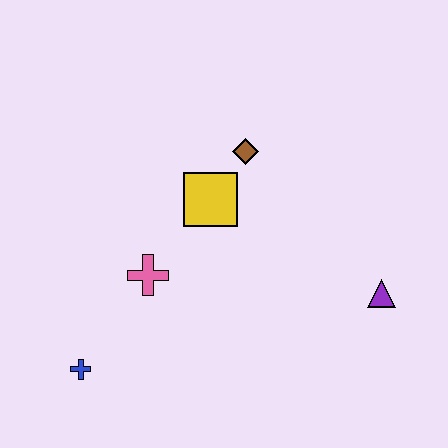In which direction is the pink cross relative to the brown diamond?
The pink cross is below the brown diamond.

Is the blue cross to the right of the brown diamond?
No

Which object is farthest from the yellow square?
The blue cross is farthest from the yellow square.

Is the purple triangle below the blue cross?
No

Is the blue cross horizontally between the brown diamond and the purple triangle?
No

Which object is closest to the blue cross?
The pink cross is closest to the blue cross.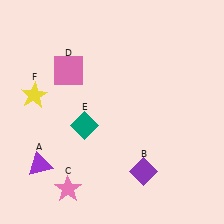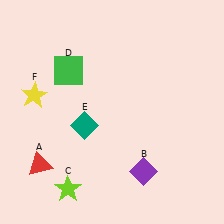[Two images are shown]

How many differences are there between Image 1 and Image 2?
There are 3 differences between the two images.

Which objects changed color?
A changed from purple to red. C changed from pink to lime. D changed from pink to green.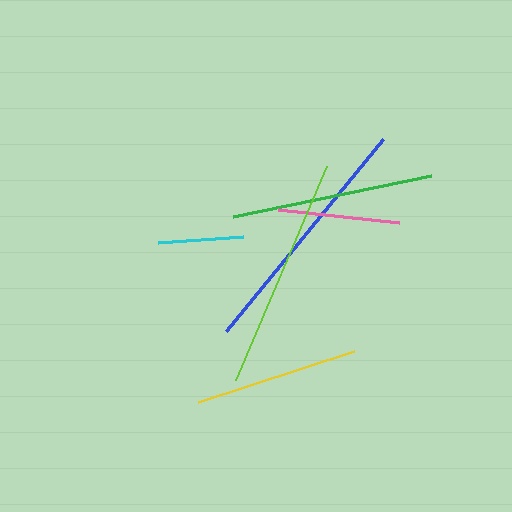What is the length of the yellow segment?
The yellow segment is approximately 164 pixels long.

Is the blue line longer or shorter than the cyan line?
The blue line is longer than the cyan line.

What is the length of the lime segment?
The lime segment is approximately 233 pixels long.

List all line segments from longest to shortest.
From longest to shortest: blue, lime, green, yellow, pink, cyan.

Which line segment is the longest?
The blue line is the longest at approximately 248 pixels.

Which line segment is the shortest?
The cyan line is the shortest at approximately 85 pixels.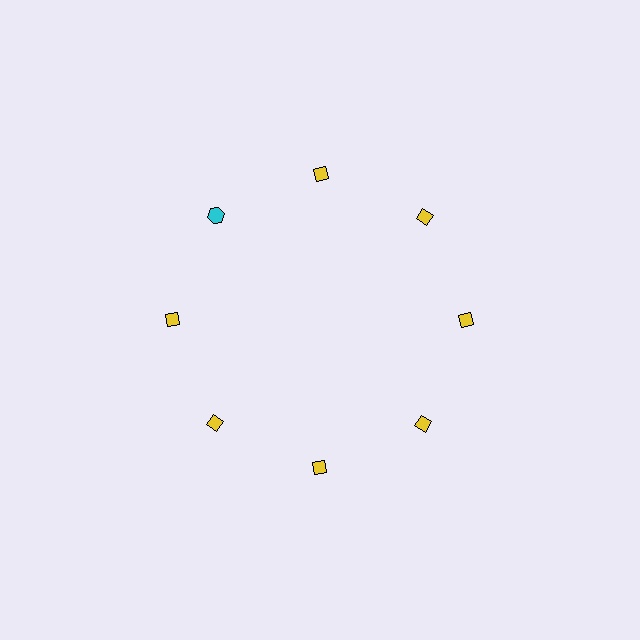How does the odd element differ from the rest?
It differs in both color (cyan instead of yellow) and shape (hexagon instead of diamond).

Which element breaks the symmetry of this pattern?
The cyan hexagon at roughly the 10 o'clock position breaks the symmetry. All other shapes are yellow diamonds.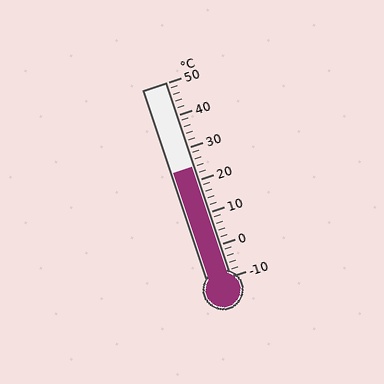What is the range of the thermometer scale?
The thermometer scale ranges from -10°C to 50°C.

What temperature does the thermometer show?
The thermometer shows approximately 24°C.